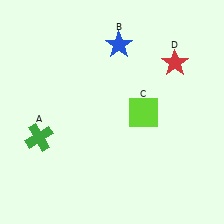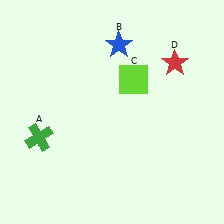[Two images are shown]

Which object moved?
The lime square (C) moved up.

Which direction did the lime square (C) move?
The lime square (C) moved up.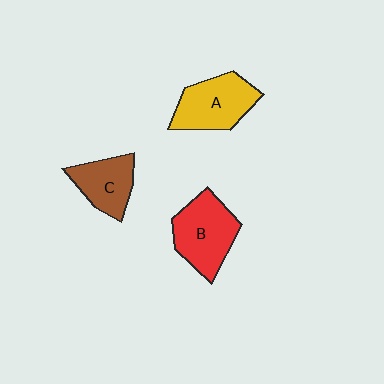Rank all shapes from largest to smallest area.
From largest to smallest: B (red), A (yellow), C (brown).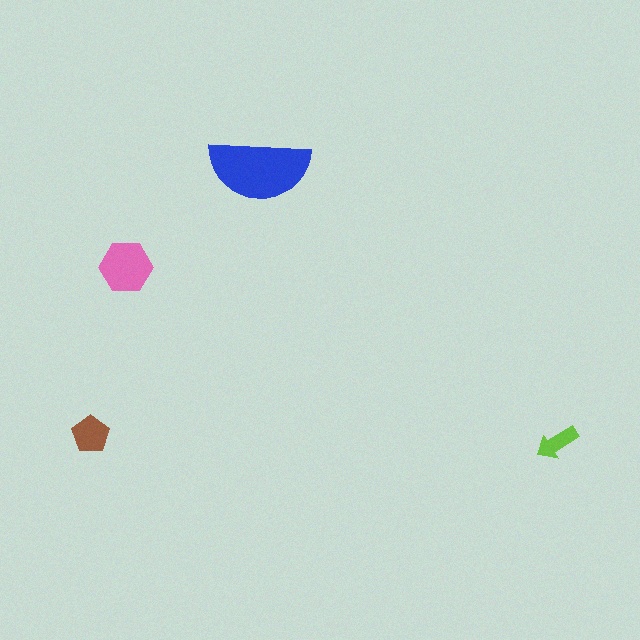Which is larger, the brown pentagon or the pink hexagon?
The pink hexagon.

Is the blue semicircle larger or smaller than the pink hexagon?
Larger.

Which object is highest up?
The blue semicircle is topmost.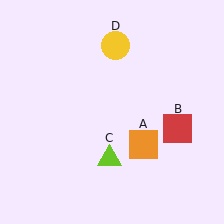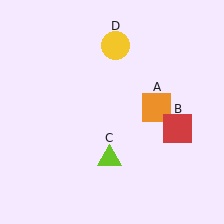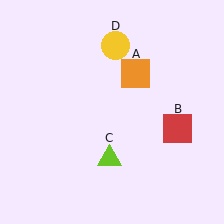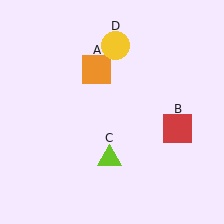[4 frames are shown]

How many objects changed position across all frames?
1 object changed position: orange square (object A).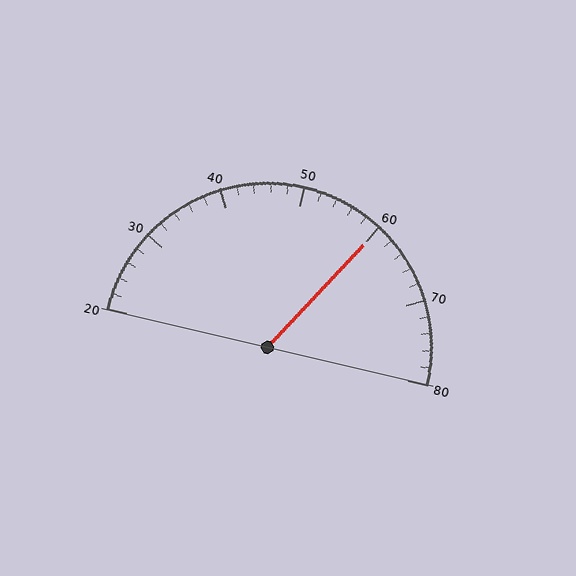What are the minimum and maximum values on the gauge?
The gauge ranges from 20 to 80.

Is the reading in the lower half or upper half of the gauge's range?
The reading is in the upper half of the range (20 to 80).